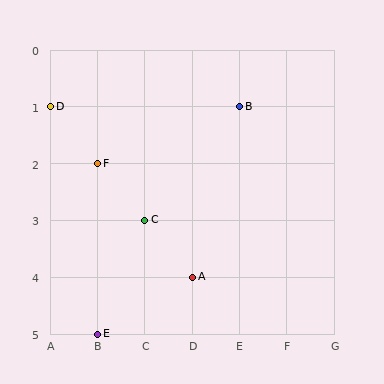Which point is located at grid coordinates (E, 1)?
Point B is at (E, 1).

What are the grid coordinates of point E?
Point E is at grid coordinates (B, 5).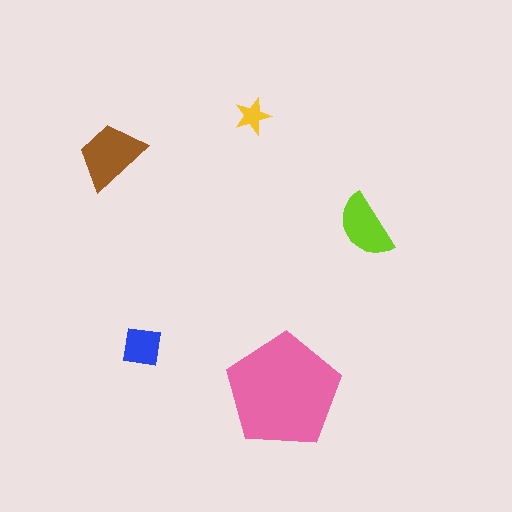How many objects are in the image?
There are 5 objects in the image.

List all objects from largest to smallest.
The pink pentagon, the brown trapezoid, the lime semicircle, the blue square, the yellow star.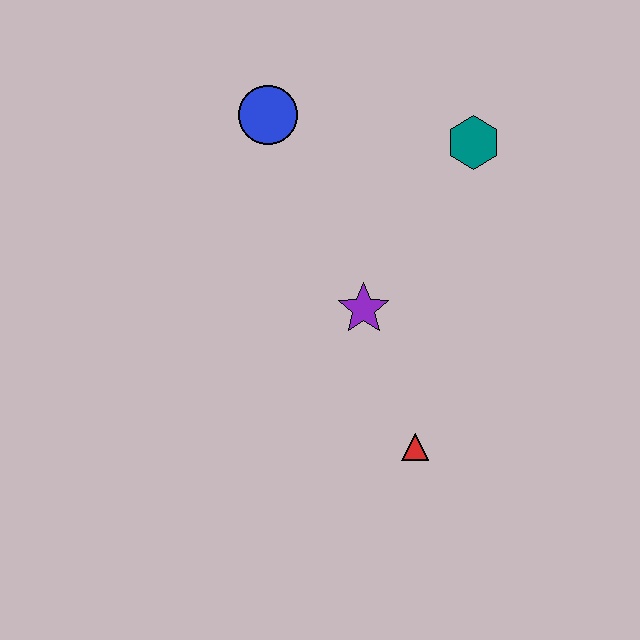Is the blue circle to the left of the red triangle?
Yes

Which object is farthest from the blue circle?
The red triangle is farthest from the blue circle.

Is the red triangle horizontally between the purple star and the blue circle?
No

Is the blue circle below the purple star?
No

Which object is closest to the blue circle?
The teal hexagon is closest to the blue circle.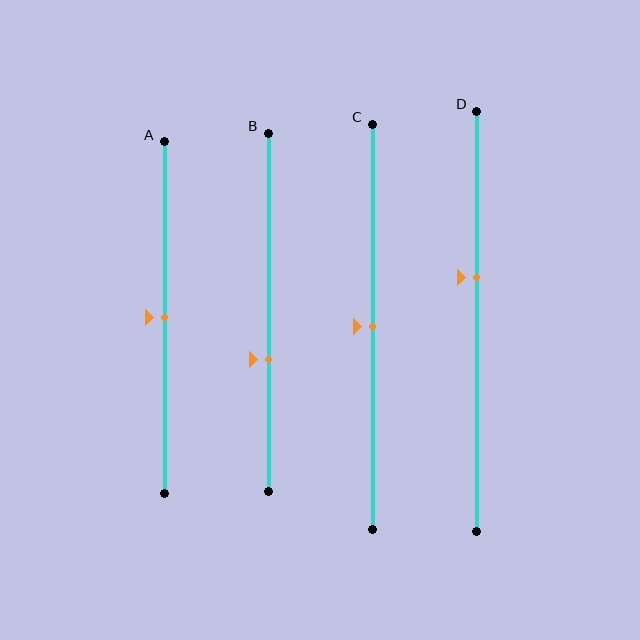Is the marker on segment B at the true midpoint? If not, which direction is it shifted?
No, the marker on segment B is shifted downward by about 13% of the segment length.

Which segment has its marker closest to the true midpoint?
Segment A has its marker closest to the true midpoint.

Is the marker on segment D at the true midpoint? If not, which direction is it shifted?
No, the marker on segment D is shifted upward by about 11% of the segment length.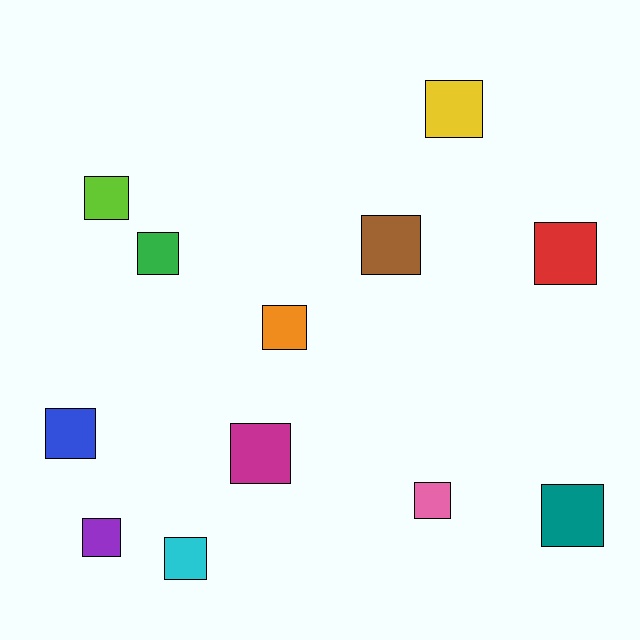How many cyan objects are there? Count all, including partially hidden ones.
There is 1 cyan object.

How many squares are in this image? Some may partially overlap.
There are 12 squares.